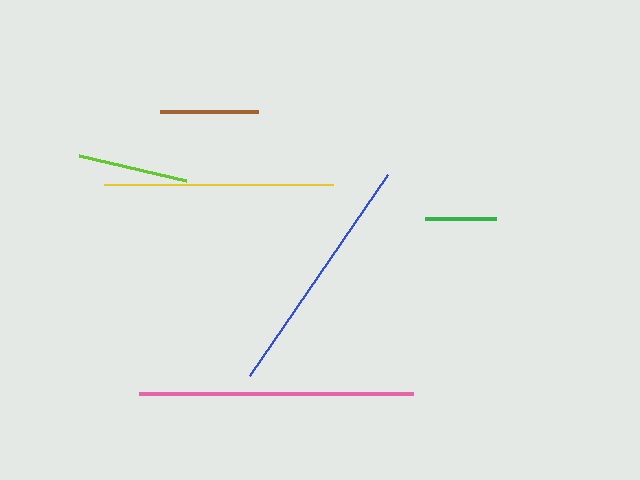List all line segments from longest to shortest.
From longest to shortest: pink, blue, yellow, lime, brown, green.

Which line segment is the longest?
The pink line is the longest at approximately 274 pixels.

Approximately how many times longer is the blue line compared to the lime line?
The blue line is approximately 2.2 times the length of the lime line.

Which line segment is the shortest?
The green line is the shortest at approximately 71 pixels.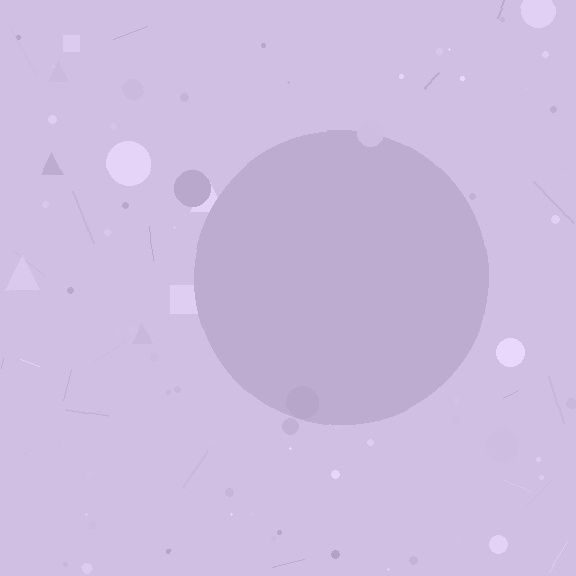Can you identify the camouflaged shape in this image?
The camouflaged shape is a circle.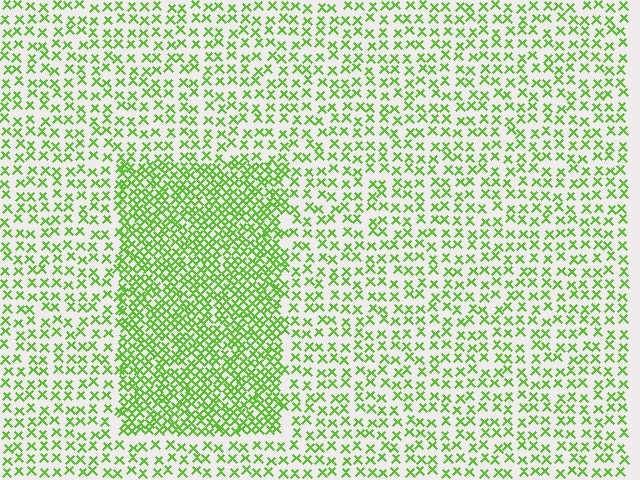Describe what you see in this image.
The image contains small lime elements arranged at two different densities. A rectangle-shaped region is visible where the elements are more densely packed than the surrounding area.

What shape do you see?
I see a rectangle.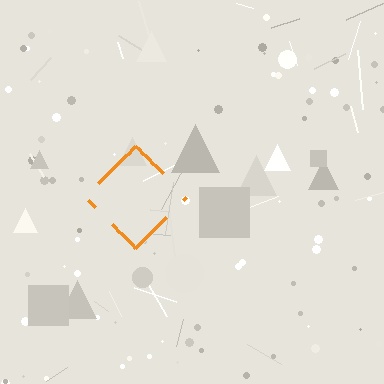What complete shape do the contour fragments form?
The contour fragments form a diamond.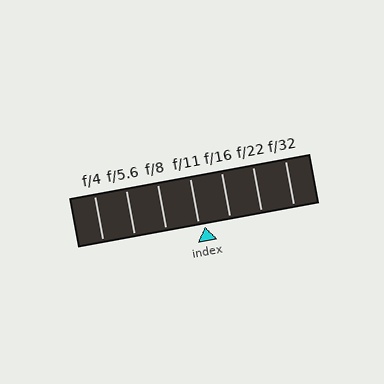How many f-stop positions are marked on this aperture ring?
There are 7 f-stop positions marked.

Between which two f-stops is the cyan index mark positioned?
The index mark is between f/11 and f/16.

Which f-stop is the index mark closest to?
The index mark is closest to f/11.